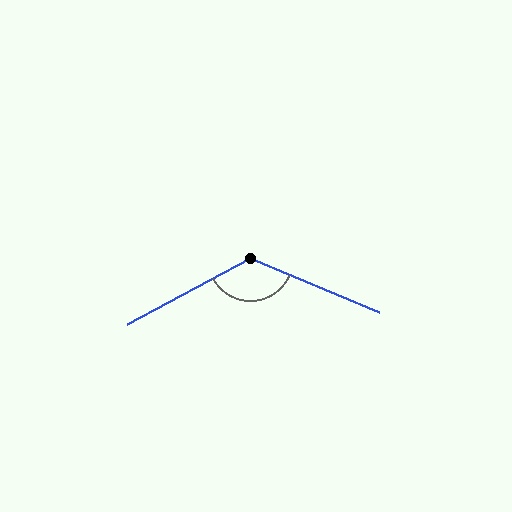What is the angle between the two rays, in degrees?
Approximately 129 degrees.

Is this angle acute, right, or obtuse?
It is obtuse.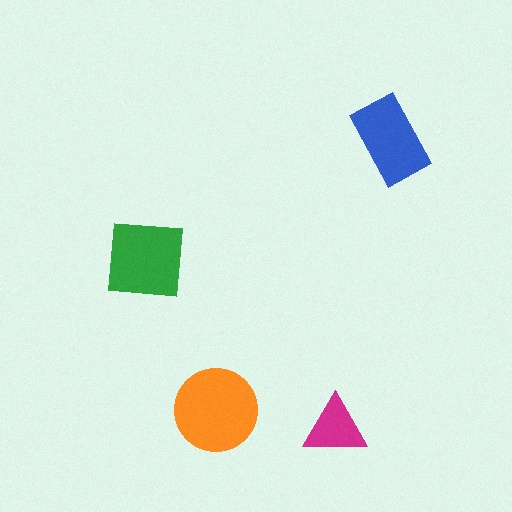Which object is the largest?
The orange circle.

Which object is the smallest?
The magenta triangle.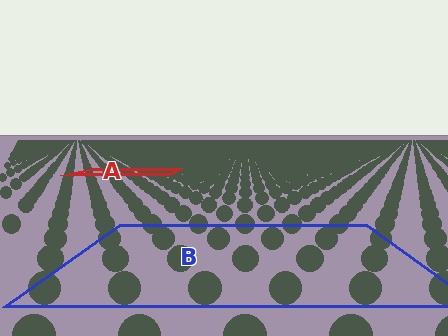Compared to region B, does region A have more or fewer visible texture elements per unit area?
Region A has more texture elements per unit area — they are packed more densely because it is farther away.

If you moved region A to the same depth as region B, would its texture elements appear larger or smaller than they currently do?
They would appear larger. At a closer depth, the same texture elements are projected at a bigger on-screen size.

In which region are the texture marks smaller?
The texture marks are smaller in region A, because it is farther away.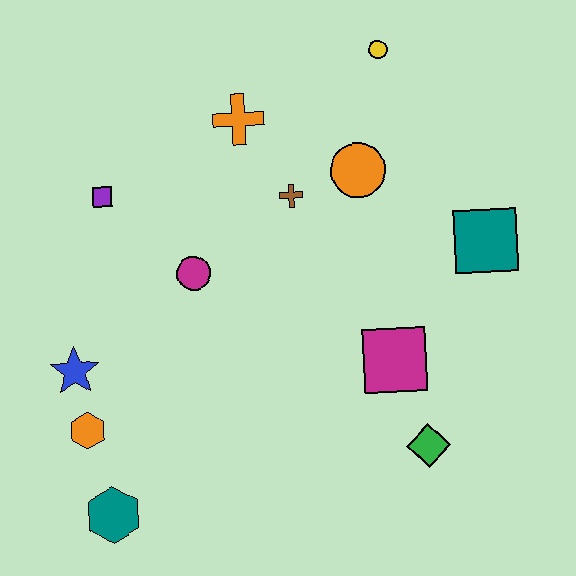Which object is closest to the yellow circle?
The orange circle is closest to the yellow circle.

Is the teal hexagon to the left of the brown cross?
Yes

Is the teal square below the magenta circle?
No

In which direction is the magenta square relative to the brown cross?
The magenta square is below the brown cross.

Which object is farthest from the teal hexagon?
The yellow circle is farthest from the teal hexagon.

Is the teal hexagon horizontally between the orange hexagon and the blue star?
No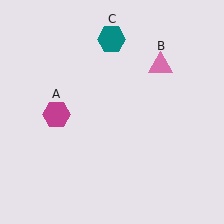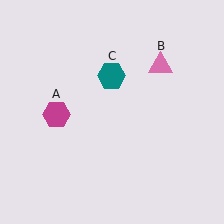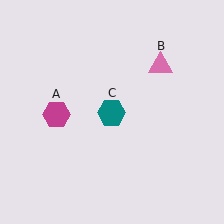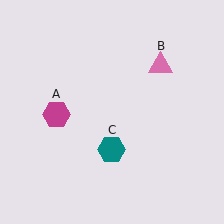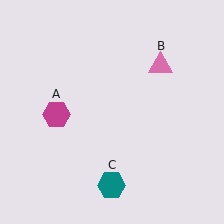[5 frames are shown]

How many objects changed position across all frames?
1 object changed position: teal hexagon (object C).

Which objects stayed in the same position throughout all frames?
Magenta hexagon (object A) and pink triangle (object B) remained stationary.